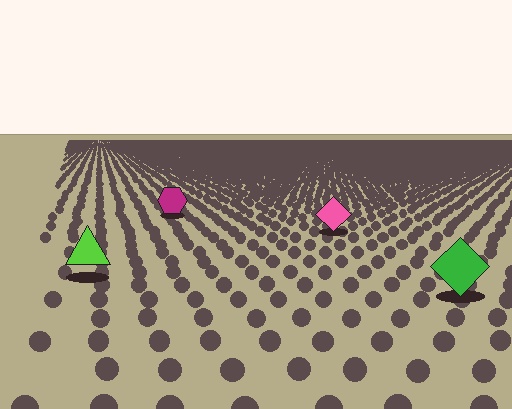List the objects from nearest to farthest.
From nearest to farthest: the green diamond, the lime triangle, the pink diamond, the magenta hexagon.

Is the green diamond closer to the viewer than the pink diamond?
Yes. The green diamond is closer — you can tell from the texture gradient: the ground texture is coarser near it.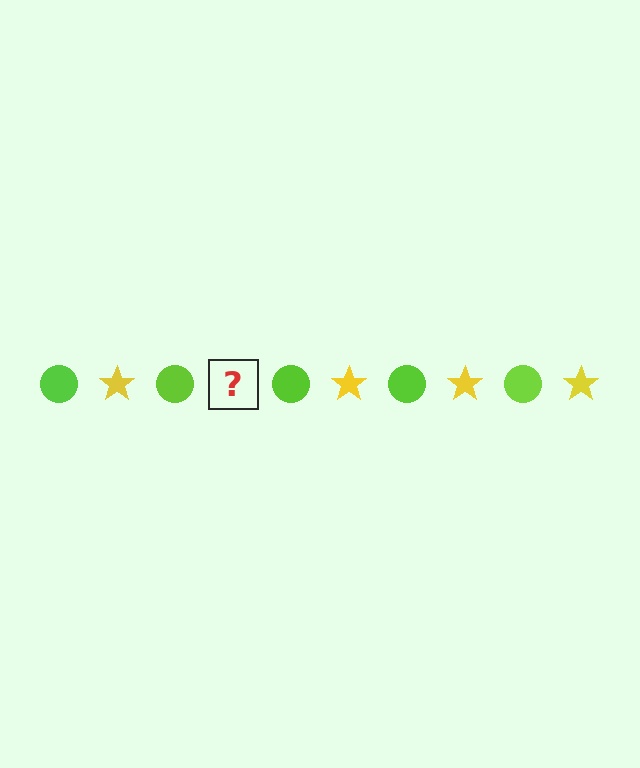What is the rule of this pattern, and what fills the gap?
The rule is that the pattern alternates between lime circle and yellow star. The gap should be filled with a yellow star.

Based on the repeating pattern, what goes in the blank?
The blank should be a yellow star.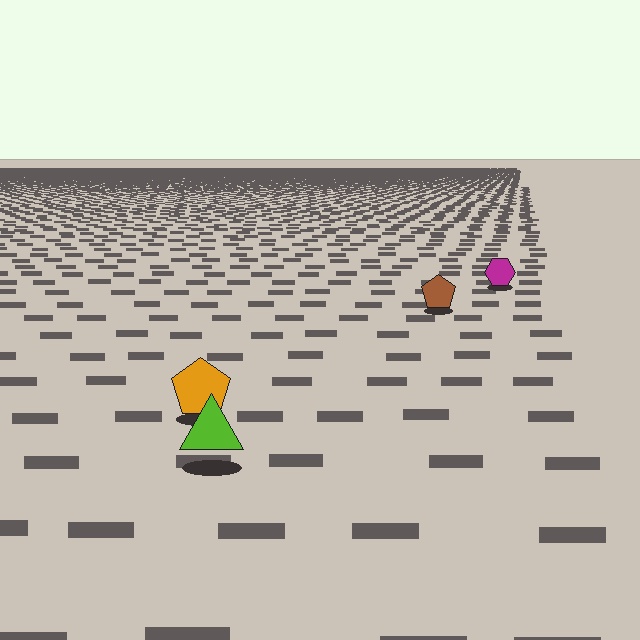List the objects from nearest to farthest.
From nearest to farthest: the lime triangle, the orange pentagon, the brown pentagon, the magenta hexagon.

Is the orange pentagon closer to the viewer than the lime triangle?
No. The lime triangle is closer — you can tell from the texture gradient: the ground texture is coarser near it.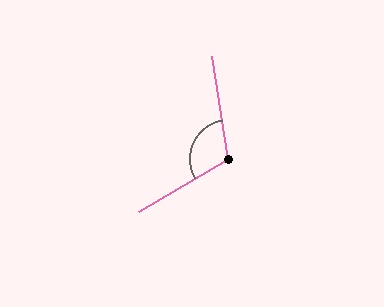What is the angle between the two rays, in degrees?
Approximately 111 degrees.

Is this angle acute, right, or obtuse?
It is obtuse.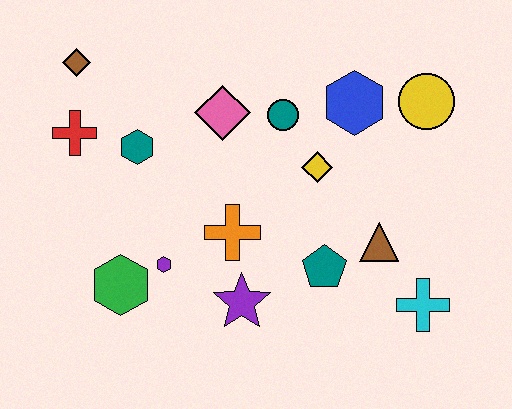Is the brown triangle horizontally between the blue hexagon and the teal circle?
No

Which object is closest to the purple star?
The orange cross is closest to the purple star.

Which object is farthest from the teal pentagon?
The brown diamond is farthest from the teal pentagon.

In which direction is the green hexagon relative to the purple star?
The green hexagon is to the left of the purple star.